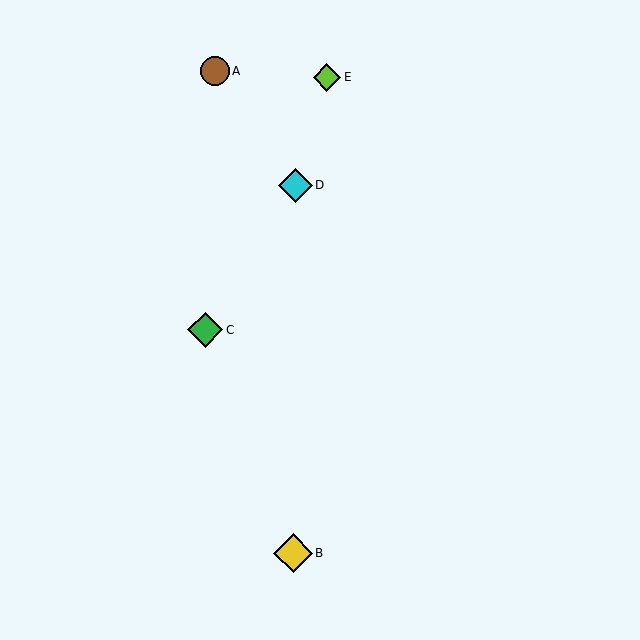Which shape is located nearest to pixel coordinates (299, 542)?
The yellow diamond (labeled B) at (293, 553) is nearest to that location.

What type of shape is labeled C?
Shape C is a green diamond.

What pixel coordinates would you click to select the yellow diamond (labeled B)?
Click at (293, 553) to select the yellow diamond B.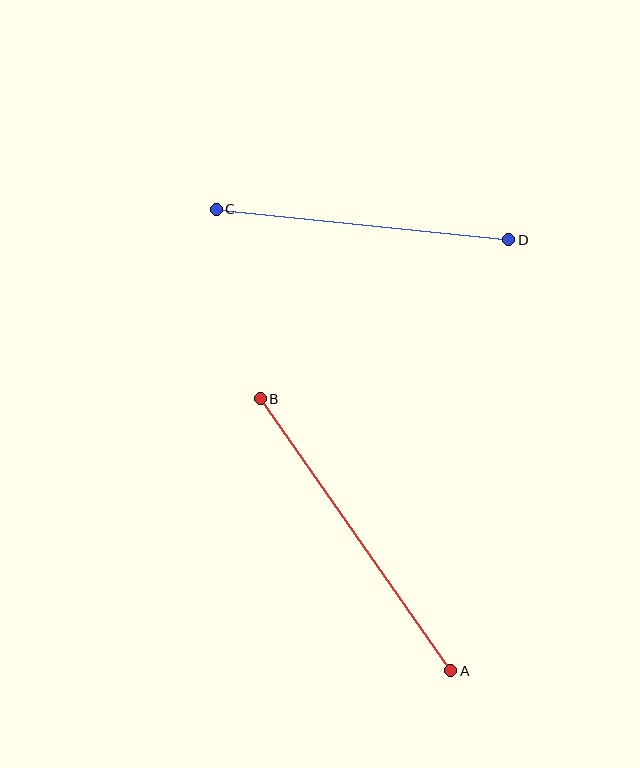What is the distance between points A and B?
The distance is approximately 332 pixels.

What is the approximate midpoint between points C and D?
The midpoint is at approximately (363, 225) pixels.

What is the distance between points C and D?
The distance is approximately 294 pixels.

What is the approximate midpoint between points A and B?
The midpoint is at approximately (355, 535) pixels.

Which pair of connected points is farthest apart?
Points A and B are farthest apart.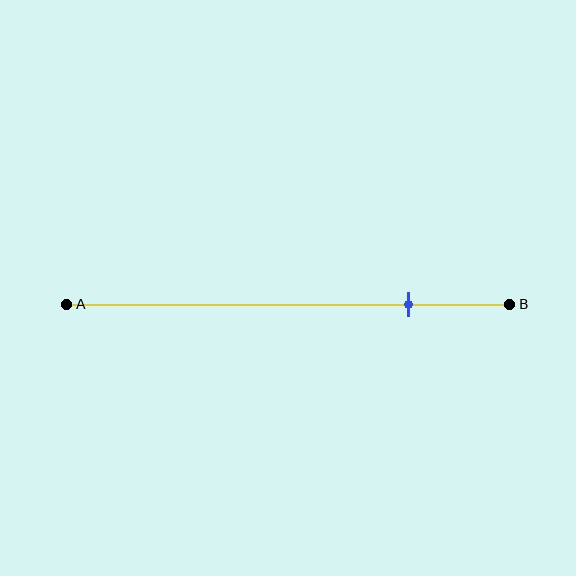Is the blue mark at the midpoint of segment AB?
No, the mark is at about 75% from A, not at the 50% midpoint.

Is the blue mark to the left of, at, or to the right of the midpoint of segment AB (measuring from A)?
The blue mark is to the right of the midpoint of segment AB.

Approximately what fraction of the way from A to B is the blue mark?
The blue mark is approximately 75% of the way from A to B.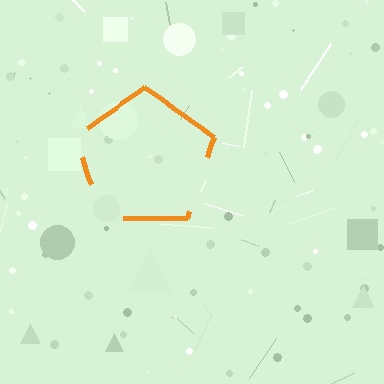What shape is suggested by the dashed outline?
The dashed outline suggests a pentagon.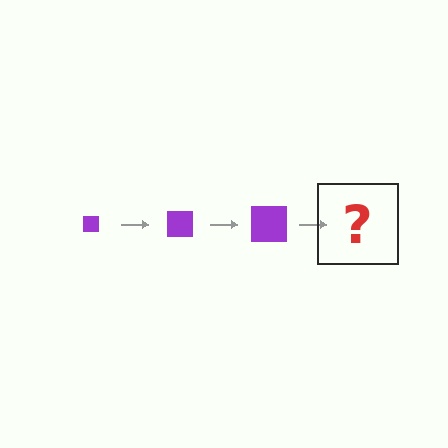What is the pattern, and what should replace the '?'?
The pattern is that the square gets progressively larger each step. The '?' should be a purple square, larger than the previous one.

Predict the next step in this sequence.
The next step is a purple square, larger than the previous one.